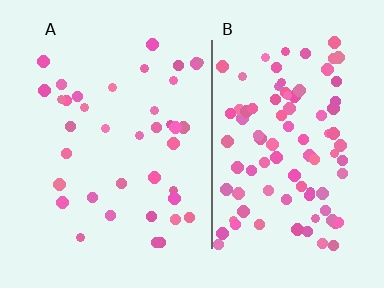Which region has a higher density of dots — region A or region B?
B (the right).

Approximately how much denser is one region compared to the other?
Approximately 2.4× — region B over region A.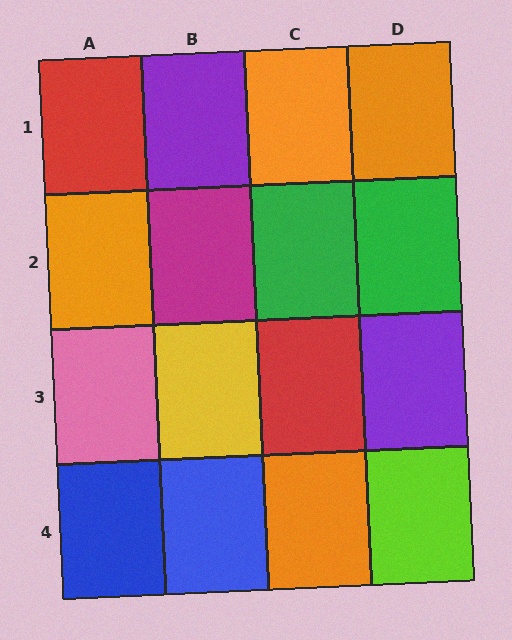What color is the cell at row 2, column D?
Green.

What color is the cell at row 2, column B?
Magenta.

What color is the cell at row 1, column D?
Orange.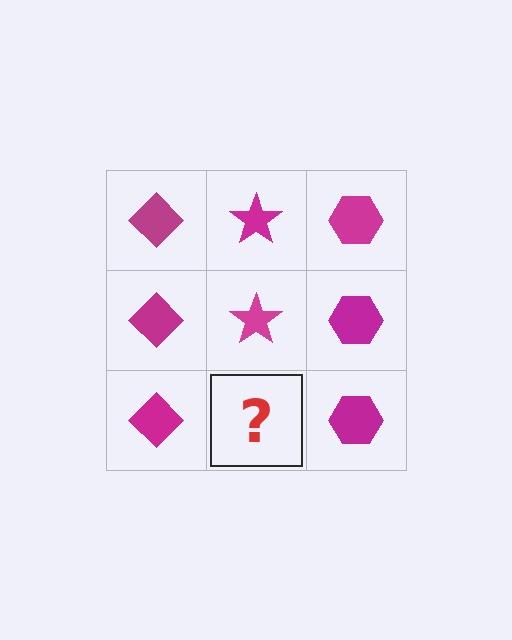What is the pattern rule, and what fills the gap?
The rule is that each column has a consistent shape. The gap should be filled with a magenta star.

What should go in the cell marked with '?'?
The missing cell should contain a magenta star.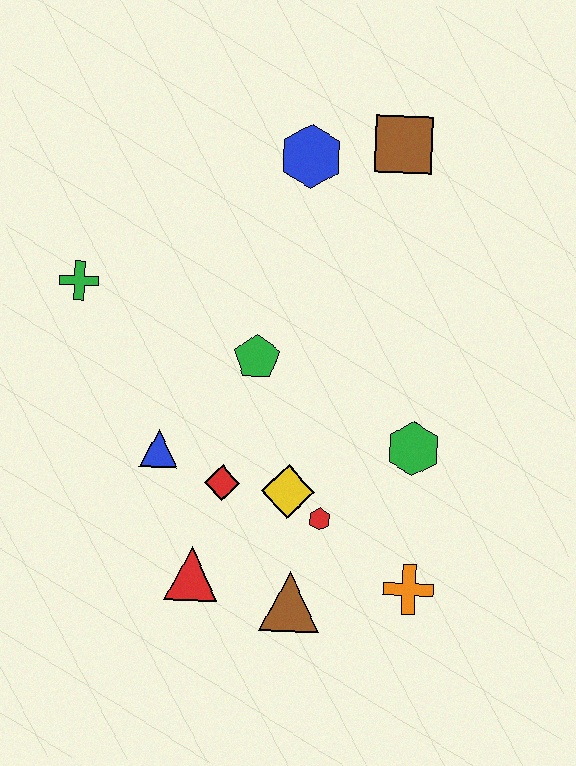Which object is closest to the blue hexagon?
The brown square is closest to the blue hexagon.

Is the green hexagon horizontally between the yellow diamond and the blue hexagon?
No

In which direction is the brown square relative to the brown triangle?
The brown square is above the brown triangle.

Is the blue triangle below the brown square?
Yes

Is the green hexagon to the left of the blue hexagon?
No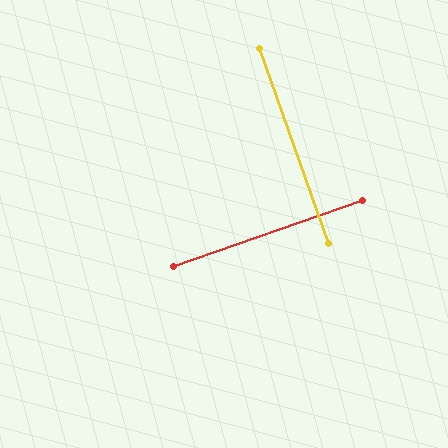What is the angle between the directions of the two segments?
Approximately 90 degrees.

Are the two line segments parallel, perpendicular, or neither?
Perpendicular — they meet at approximately 90°.